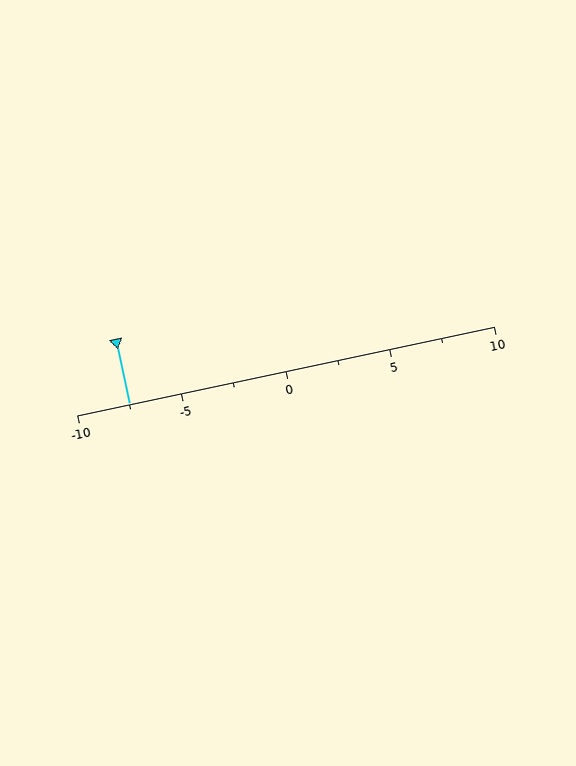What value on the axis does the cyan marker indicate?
The marker indicates approximately -7.5.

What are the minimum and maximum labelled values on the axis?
The axis runs from -10 to 10.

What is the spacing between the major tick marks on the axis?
The major ticks are spaced 5 apart.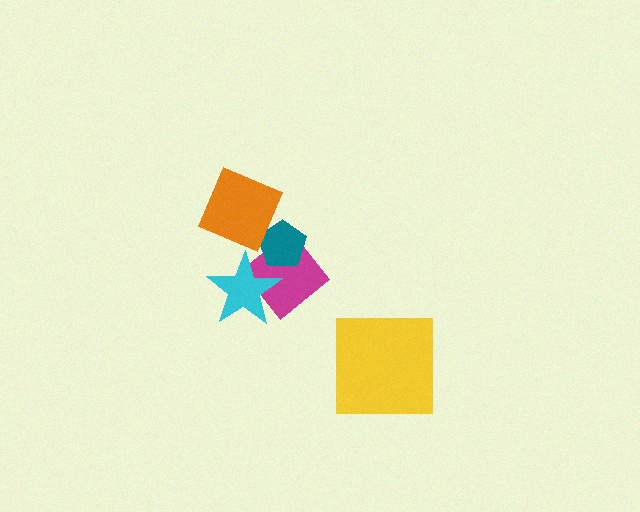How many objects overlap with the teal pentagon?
2 objects overlap with the teal pentagon.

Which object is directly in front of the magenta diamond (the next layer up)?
The teal pentagon is directly in front of the magenta diamond.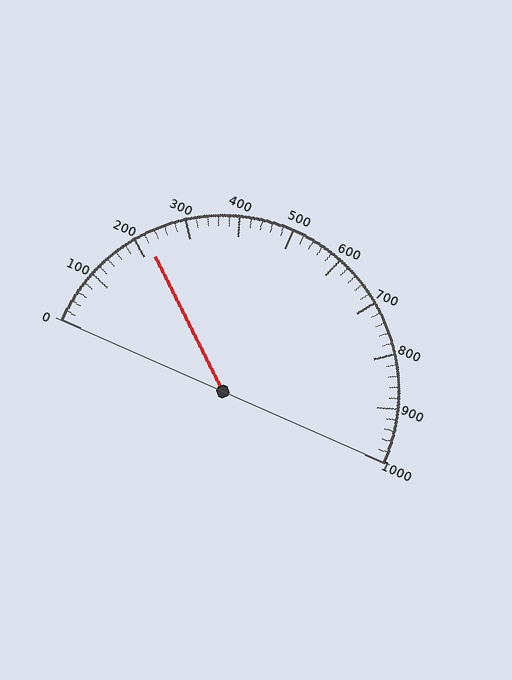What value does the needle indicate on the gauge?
The needle indicates approximately 220.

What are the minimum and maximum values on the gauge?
The gauge ranges from 0 to 1000.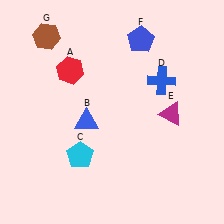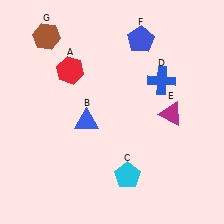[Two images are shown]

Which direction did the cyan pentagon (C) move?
The cyan pentagon (C) moved right.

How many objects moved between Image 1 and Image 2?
1 object moved between the two images.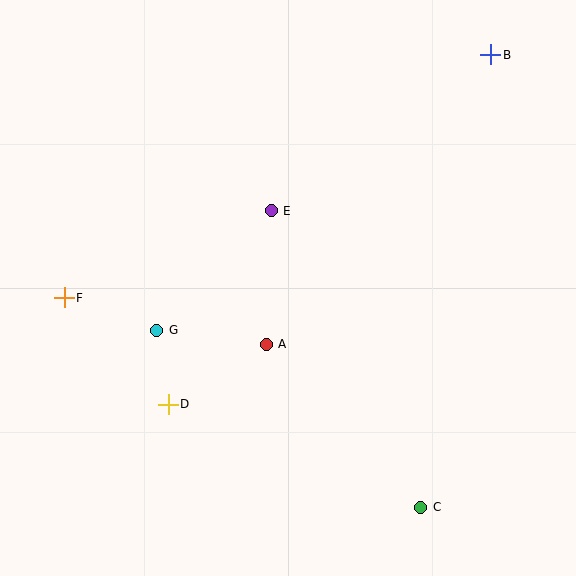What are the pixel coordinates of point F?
Point F is at (64, 298).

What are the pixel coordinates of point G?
Point G is at (157, 330).